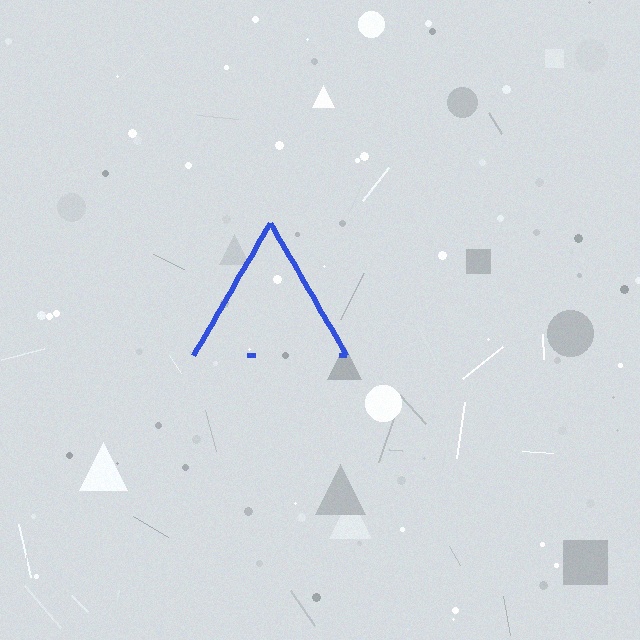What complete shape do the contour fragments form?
The contour fragments form a triangle.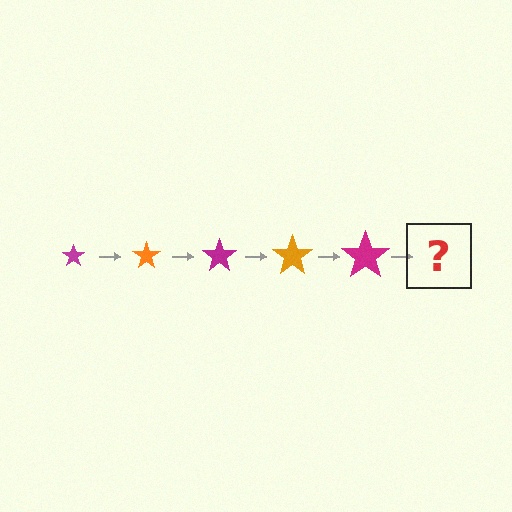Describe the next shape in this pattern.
It should be an orange star, larger than the previous one.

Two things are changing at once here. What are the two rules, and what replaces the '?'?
The two rules are that the star grows larger each step and the color cycles through magenta and orange. The '?' should be an orange star, larger than the previous one.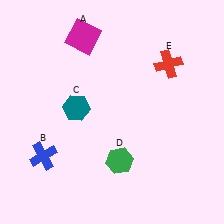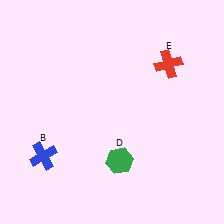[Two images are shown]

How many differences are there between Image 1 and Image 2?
There are 2 differences between the two images.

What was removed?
The teal hexagon (C), the magenta square (A) were removed in Image 2.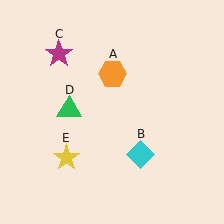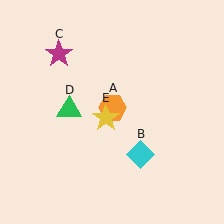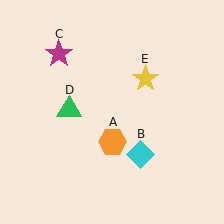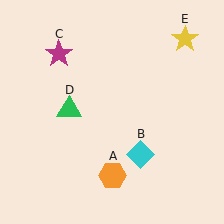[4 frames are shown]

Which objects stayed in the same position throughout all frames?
Cyan diamond (object B) and magenta star (object C) and green triangle (object D) remained stationary.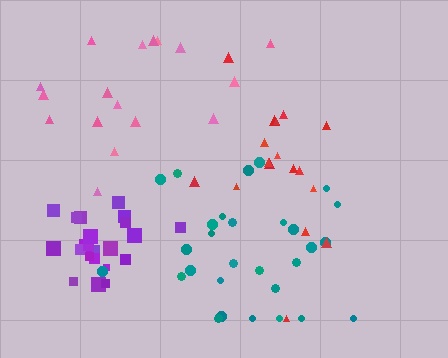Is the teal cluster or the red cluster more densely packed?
Teal.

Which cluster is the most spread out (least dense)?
Pink.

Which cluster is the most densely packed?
Purple.